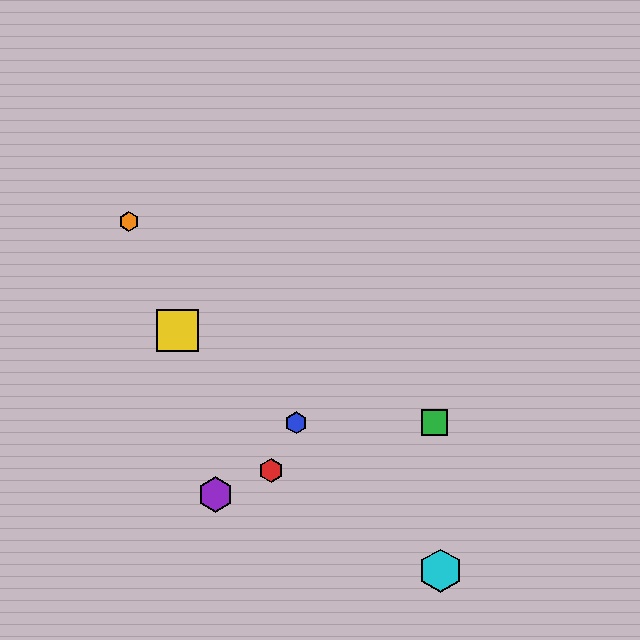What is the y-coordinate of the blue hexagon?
The blue hexagon is at y≈423.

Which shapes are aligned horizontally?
The blue hexagon, the green square are aligned horizontally.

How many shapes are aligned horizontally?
2 shapes (the blue hexagon, the green square) are aligned horizontally.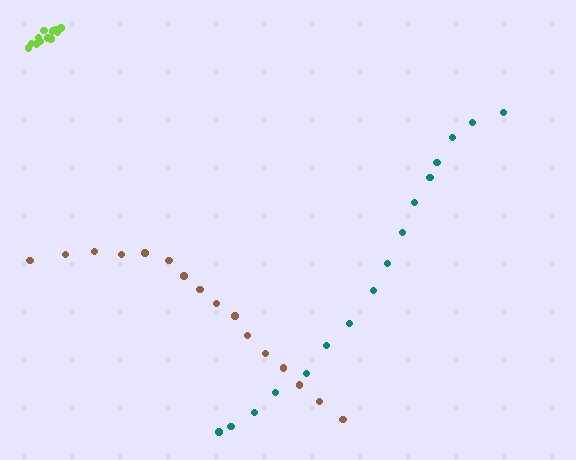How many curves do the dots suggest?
There are 3 distinct paths.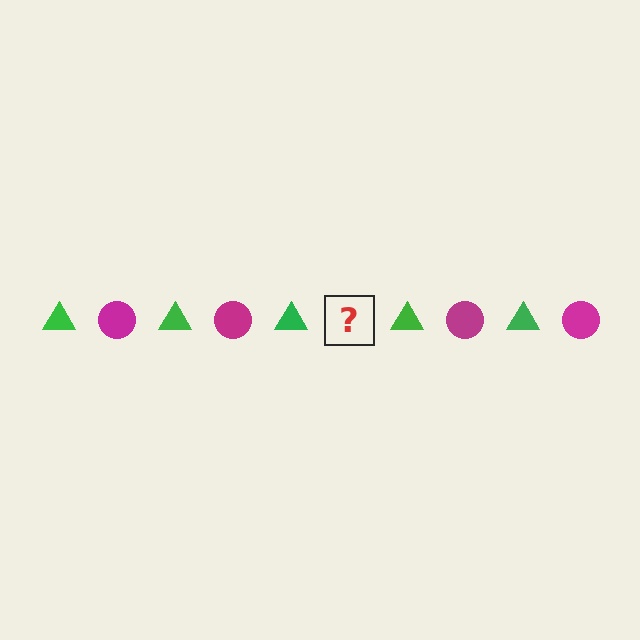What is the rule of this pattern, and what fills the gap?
The rule is that the pattern alternates between green triangle and magenta circle. The gap should be filled with a magenta circle.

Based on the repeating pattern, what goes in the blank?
The blank should be a magenta circle.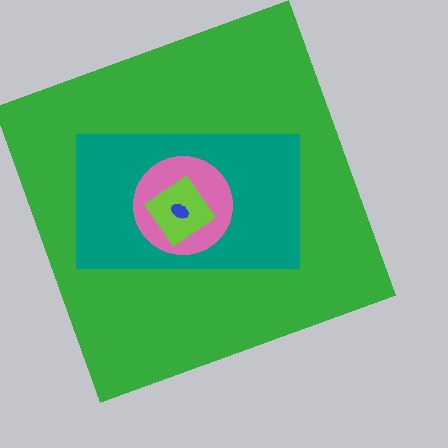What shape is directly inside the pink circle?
The lime diamond.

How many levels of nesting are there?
5.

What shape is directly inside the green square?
The teal rectangle.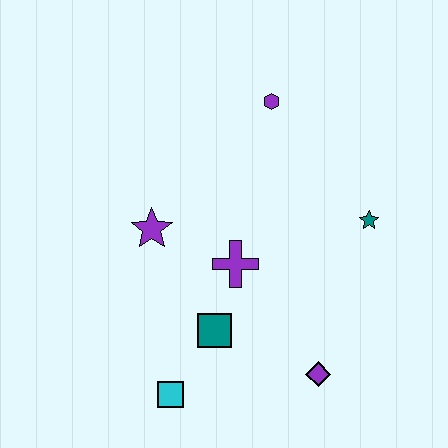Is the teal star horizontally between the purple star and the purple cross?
No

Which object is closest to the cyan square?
The teal square is closest to the cyan square.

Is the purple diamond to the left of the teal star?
Yes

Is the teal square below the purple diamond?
No